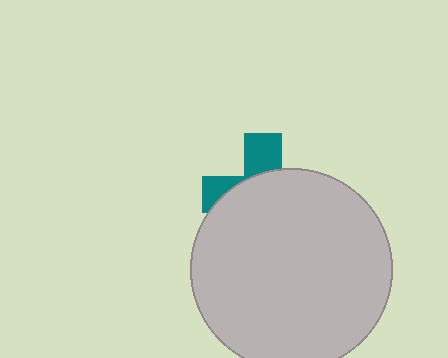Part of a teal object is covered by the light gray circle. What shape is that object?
It is a cross.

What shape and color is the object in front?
The object in front is a light gray circle.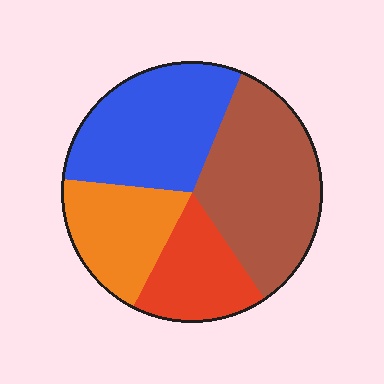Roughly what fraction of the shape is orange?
Orange takes up about one fifth (1/5) of the shape.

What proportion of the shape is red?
Red covers roughly 15% of the shape.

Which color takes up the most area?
Brown, at roughly 35%.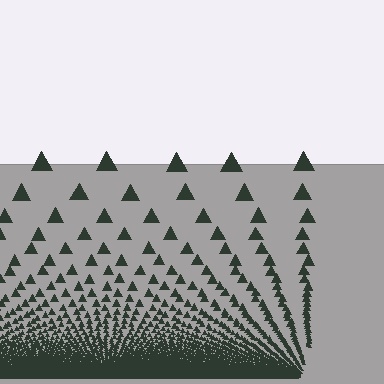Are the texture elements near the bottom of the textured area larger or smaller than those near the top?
Smaller. The gradient is inverted — elements near the bottom are smaller and denser.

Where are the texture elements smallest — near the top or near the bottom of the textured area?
Near the bottom.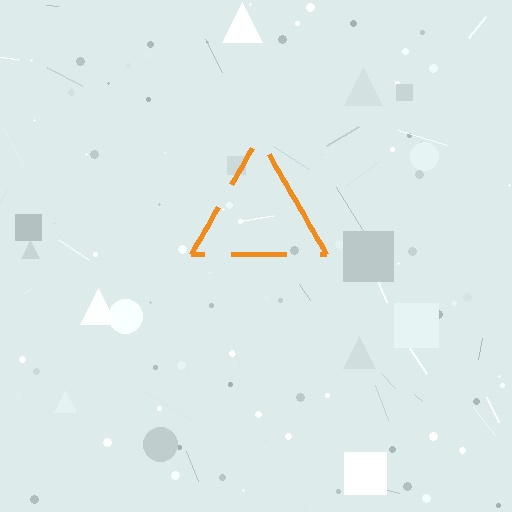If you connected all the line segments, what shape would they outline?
They would outline a triangle.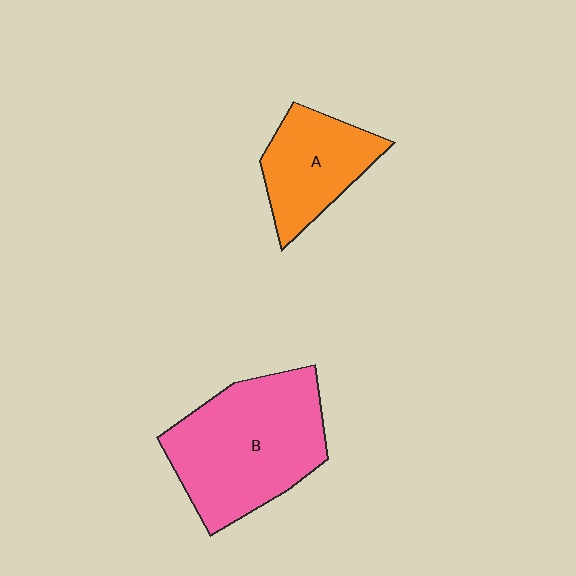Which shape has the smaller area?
Shape A (orange).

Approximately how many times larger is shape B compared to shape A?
Approximately 1.8 times.